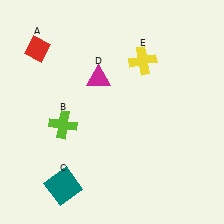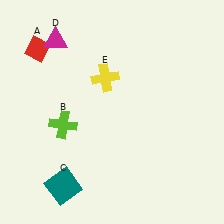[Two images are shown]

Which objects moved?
The objects that moved are: the magenta triangle (D), the yellow cross (E).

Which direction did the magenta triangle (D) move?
The magenta triangle (D) moved left.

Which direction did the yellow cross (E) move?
The yellow cross (E) moved left.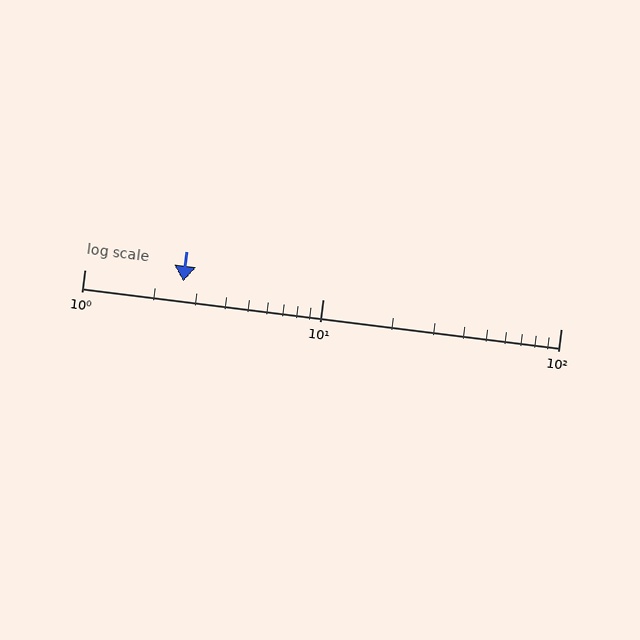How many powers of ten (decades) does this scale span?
The scale spans 2 decades, from 1 to 100.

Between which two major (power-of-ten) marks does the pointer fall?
The pointer is between 1 and 10.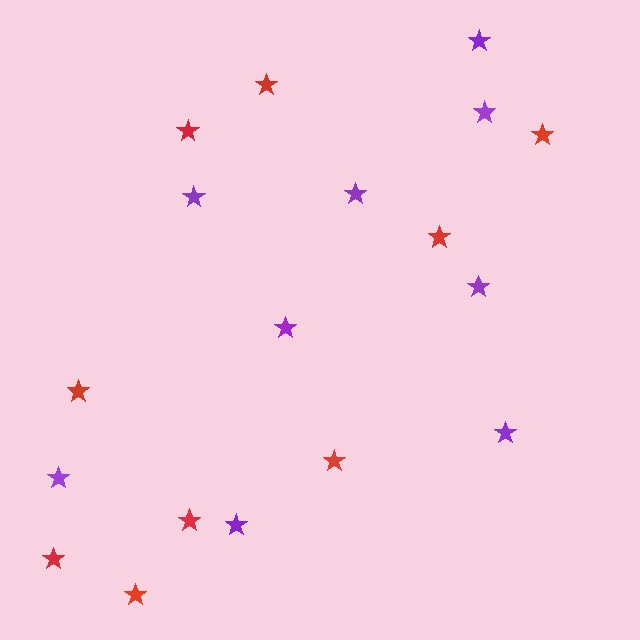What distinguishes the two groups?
There are 2 groups: one group of purple stars (9) and one group of red stars (9).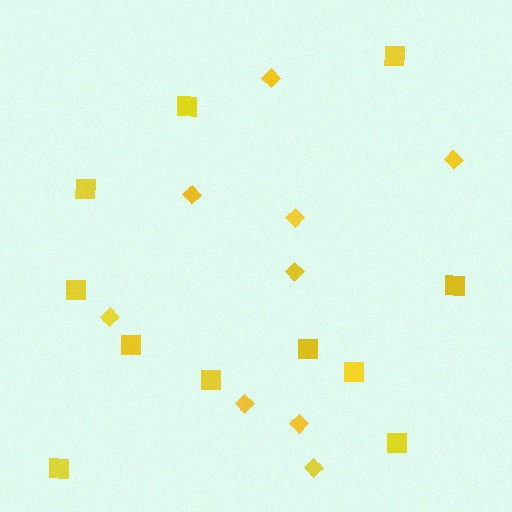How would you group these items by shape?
There are 2 groups: one group of squares (11) and one group of diamonds (9).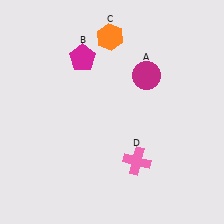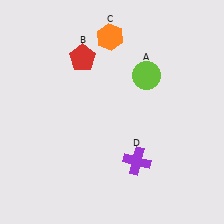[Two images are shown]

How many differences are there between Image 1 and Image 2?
There are 3 differences between the two images.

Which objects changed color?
A changed from magenta to lime. B changed from magenta to red. D changed from pink to purple.